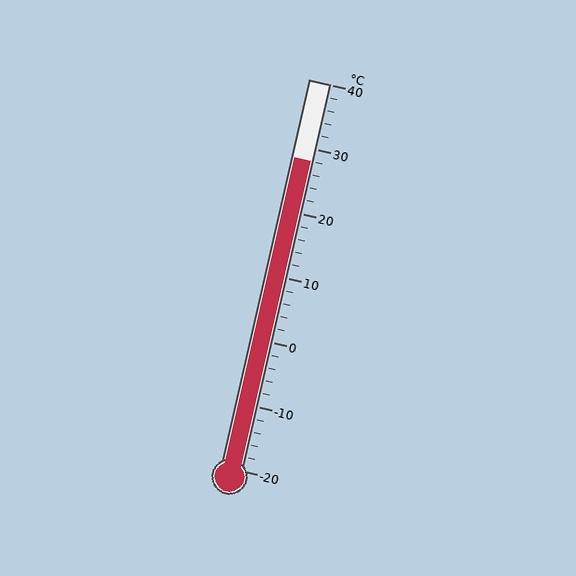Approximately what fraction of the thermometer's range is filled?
The thermometer is filled to approximately 80% of its range.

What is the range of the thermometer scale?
The thermometer scale ranges from -20°C to 40°C.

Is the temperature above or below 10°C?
The temperature is above 10°C.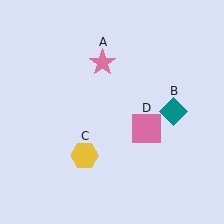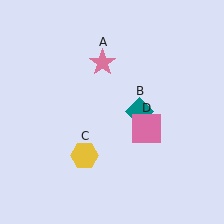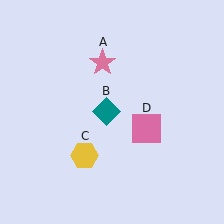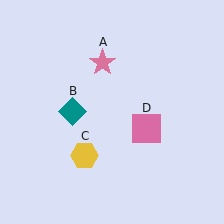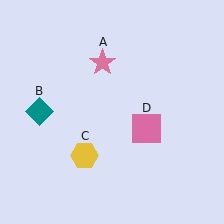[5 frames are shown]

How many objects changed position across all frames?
1 object changed position: teal diamond (object B).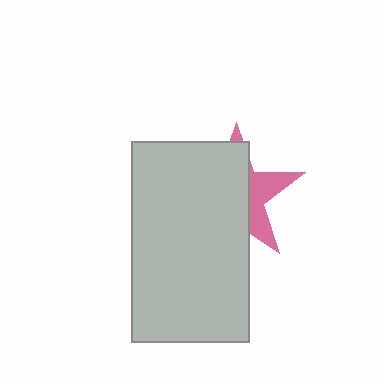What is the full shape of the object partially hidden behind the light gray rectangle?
The partially hidden object is a pink star.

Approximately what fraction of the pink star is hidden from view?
Roughly 66% of the pink star is hidden behind the light gray rectangle.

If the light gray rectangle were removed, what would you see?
You would see the complete pink star.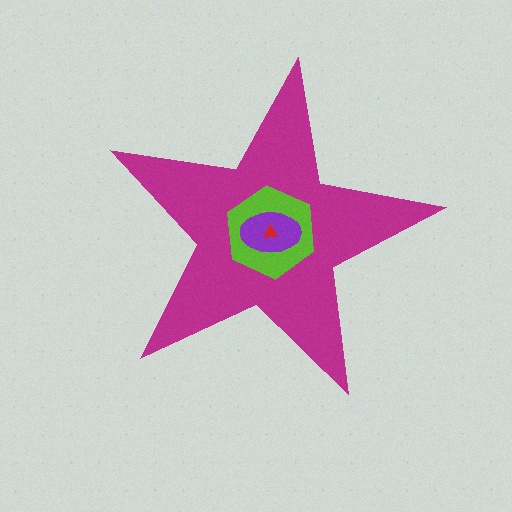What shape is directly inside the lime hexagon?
The purple ellipse.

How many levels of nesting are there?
4.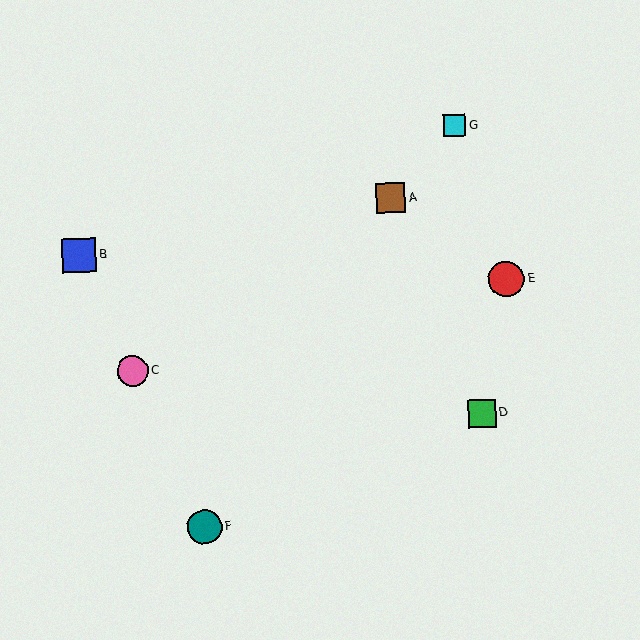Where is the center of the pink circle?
The center of the pink circle is at (133, 371).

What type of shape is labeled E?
Shape E is a red circle.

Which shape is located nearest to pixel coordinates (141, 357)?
The pink circle (labeled C) at (133, 371) is nearest to that location.